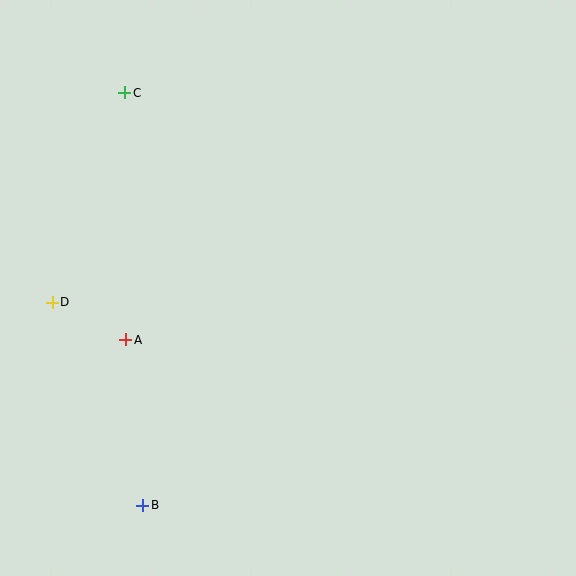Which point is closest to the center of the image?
Point A at (126, 340) is closest to the center.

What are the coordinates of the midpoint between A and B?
The midpoint between A and B is at (134, 423).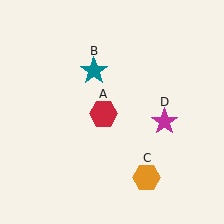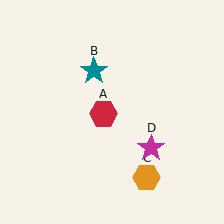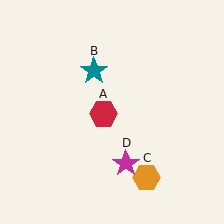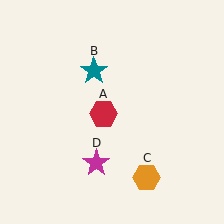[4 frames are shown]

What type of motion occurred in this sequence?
The magenta star (object D) rotated clockwise around the center of the scene.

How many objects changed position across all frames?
1 object changed position: magenta star (object D).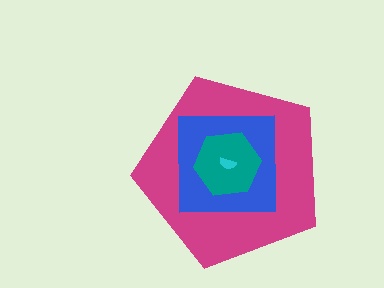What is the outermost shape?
The magenta pentagon.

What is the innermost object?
The cyan semicircle.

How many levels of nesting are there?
4.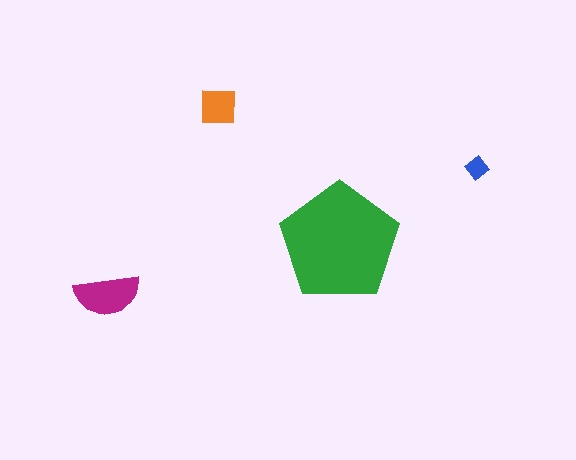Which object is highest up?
The orange square is topmost.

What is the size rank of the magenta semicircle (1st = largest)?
2nd.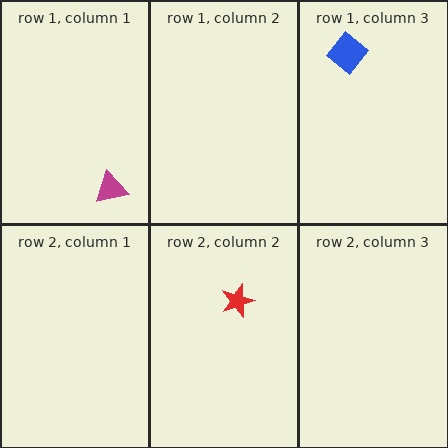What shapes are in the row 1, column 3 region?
The blue diamond.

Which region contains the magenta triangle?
The row 1, column 1 region.